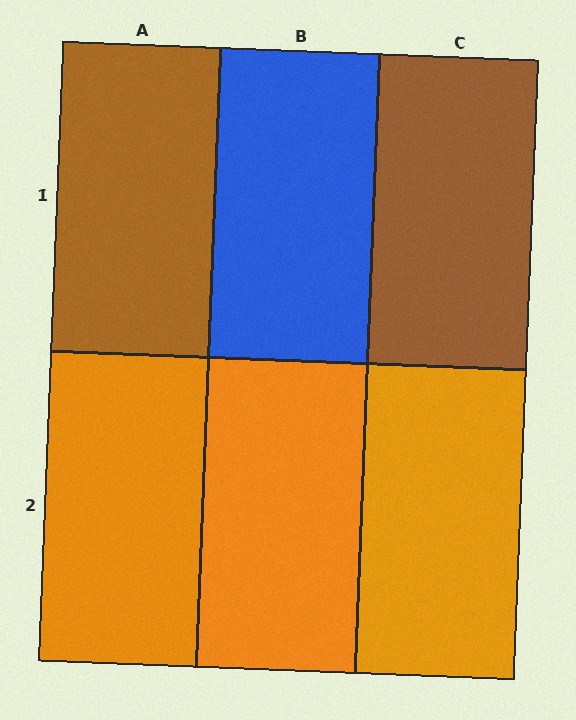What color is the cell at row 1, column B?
Blue.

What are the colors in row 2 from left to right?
Orange, orange, orange.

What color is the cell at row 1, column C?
Brown.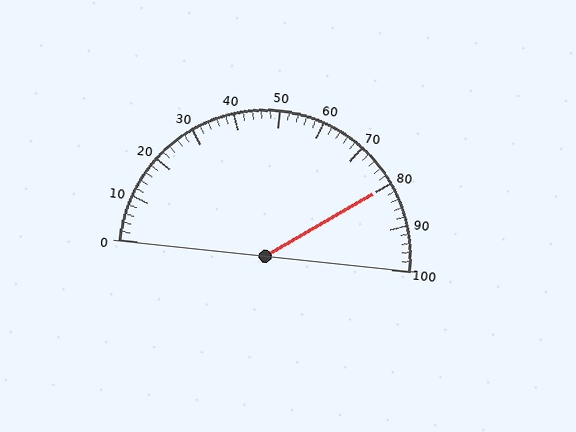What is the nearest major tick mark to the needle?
The nearest major tick mark is 80.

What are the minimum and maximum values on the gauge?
The gauge ranges from 0 to 100.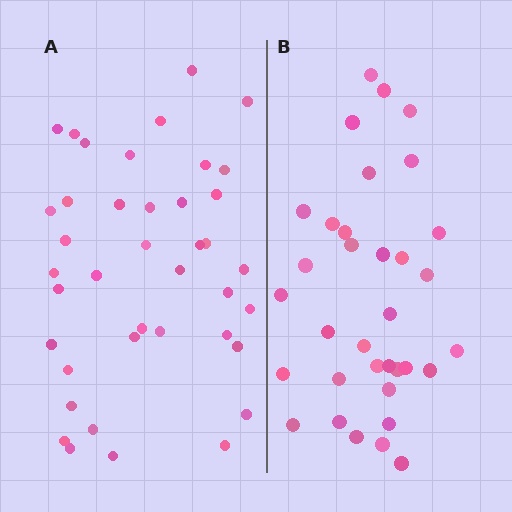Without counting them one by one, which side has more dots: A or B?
Region A (the left region) has more dots.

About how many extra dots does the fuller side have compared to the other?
Region A has about 6 more dots than region B.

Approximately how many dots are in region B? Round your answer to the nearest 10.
About 30 dots. (The exact count is 34, which rounds to 30.)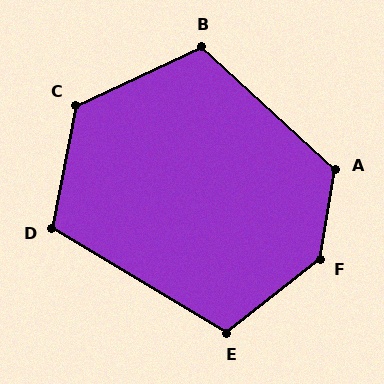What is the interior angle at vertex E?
Approximately 111 degrees (obtuse).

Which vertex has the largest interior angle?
F, at approximately 137 degrees.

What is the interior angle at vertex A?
Approximately 123 degrees (obtuse).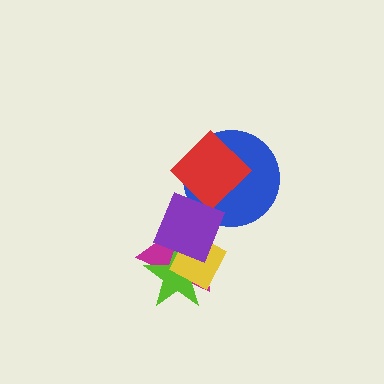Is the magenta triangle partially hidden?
Yes, it is partially covered by another shape.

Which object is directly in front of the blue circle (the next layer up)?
The red diamond is directly in front of the blue circle.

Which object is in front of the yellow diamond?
The purple diamond is in front of the yellow diamond.